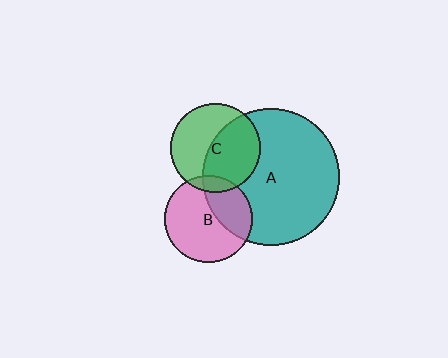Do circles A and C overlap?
Yes.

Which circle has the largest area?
Circle A (teal).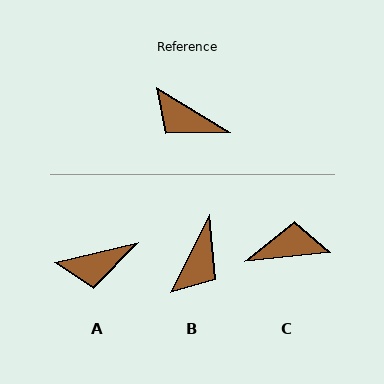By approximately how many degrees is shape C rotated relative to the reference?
Approximately 142 degrees clockwise.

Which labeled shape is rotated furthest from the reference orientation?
C, about 142 degrees away.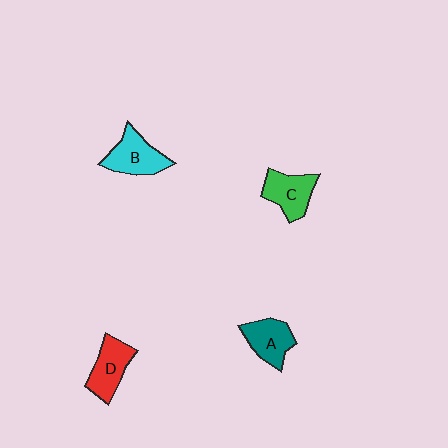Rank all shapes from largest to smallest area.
From largest to smallest: B (cyan), D (red), C (green), A (teal).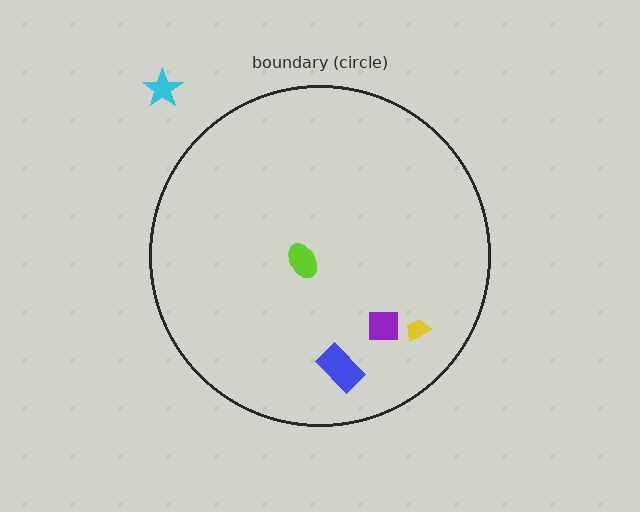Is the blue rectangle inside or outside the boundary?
Inside.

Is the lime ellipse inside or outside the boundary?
Inside.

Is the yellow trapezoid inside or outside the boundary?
Inside.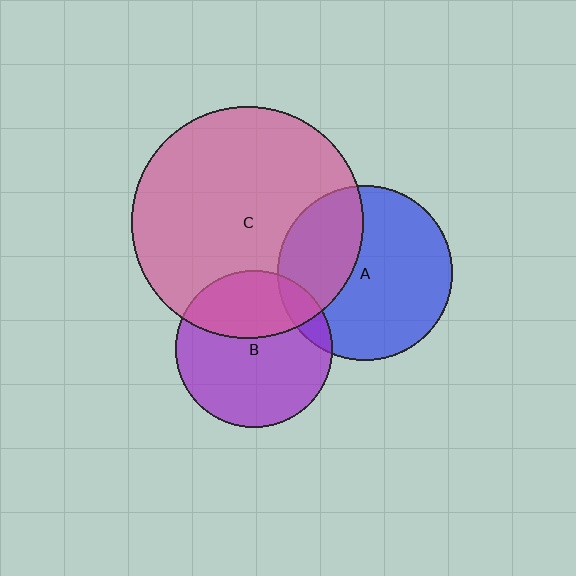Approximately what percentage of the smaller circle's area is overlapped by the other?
Approximately 10%.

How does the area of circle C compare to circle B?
Approximately 2.2 times.